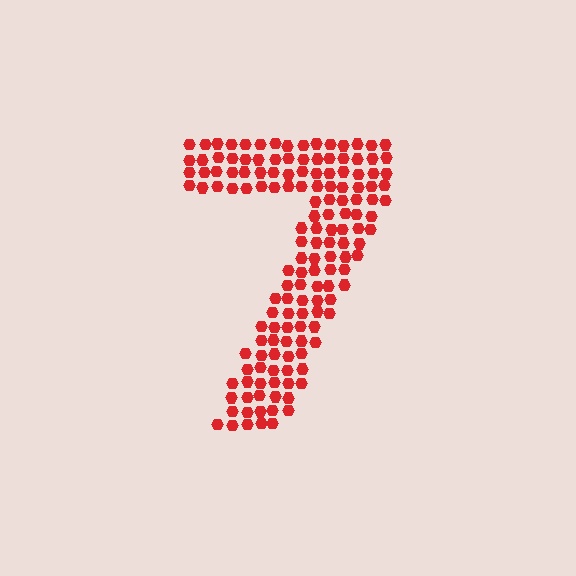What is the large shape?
The large shape is the digit 7.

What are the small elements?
The small elements are hexagons.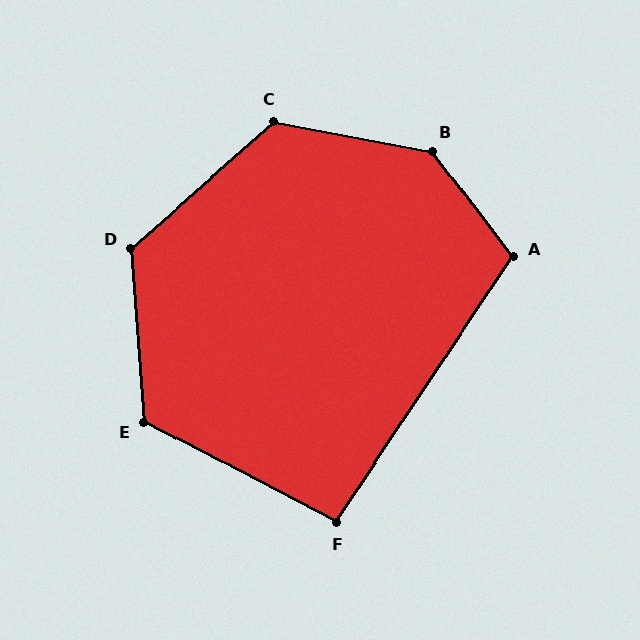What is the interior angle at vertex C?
Approximately 129 degrees (obtuse).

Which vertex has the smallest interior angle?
F, at approximately 96 degrees.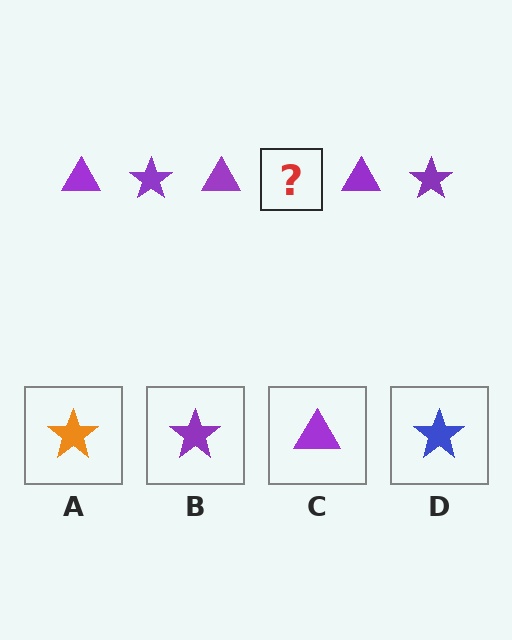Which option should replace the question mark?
Option B.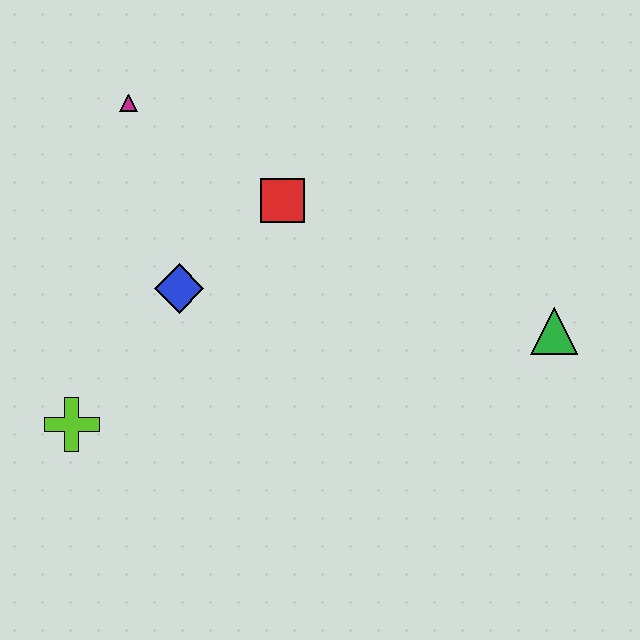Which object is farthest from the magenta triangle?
The green triangle is farthest from the magenta triangle.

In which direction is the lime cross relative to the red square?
The lime cross is below the red square.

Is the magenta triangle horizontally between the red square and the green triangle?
No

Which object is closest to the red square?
The blue diamond is closest to the red square.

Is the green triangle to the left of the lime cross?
No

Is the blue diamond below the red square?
Yes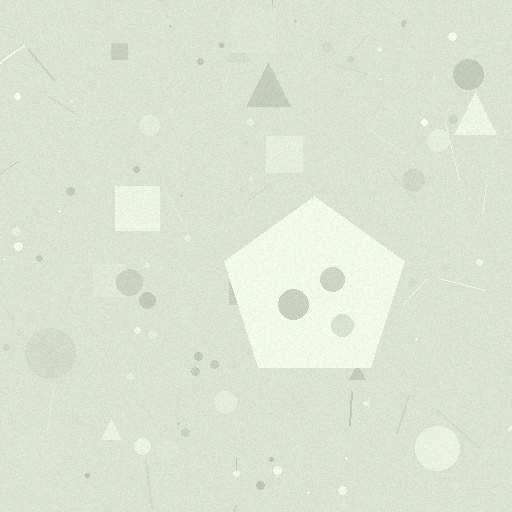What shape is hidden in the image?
A pentagon is hidden in the image.